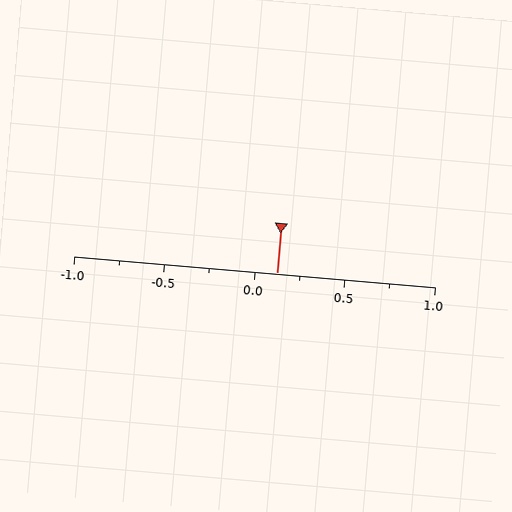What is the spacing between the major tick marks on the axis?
The major ticks are spaced 0.5 apart.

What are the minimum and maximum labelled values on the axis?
The axis runs from -1.0 to 1.0.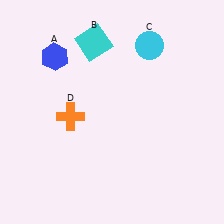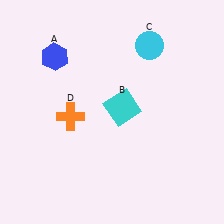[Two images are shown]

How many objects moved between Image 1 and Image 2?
1 object moved between the two images.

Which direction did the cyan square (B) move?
The cyan square (B) moved down.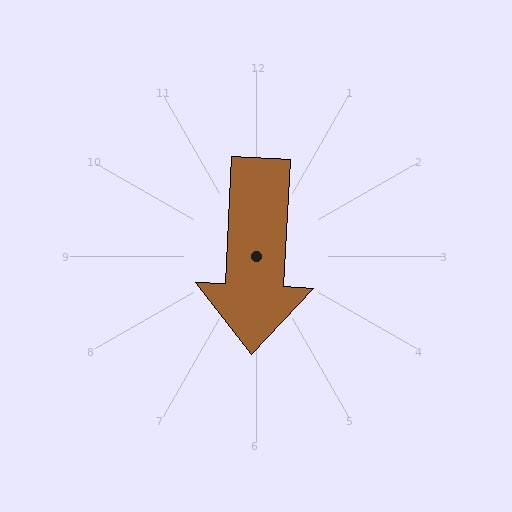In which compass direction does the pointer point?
South.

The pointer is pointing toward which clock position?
Roughly 6 o'clock.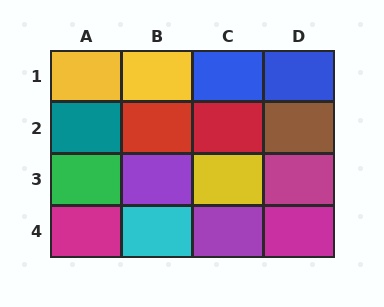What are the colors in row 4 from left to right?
Magenta, cyan, purple, magenta.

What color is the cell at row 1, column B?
Yellow.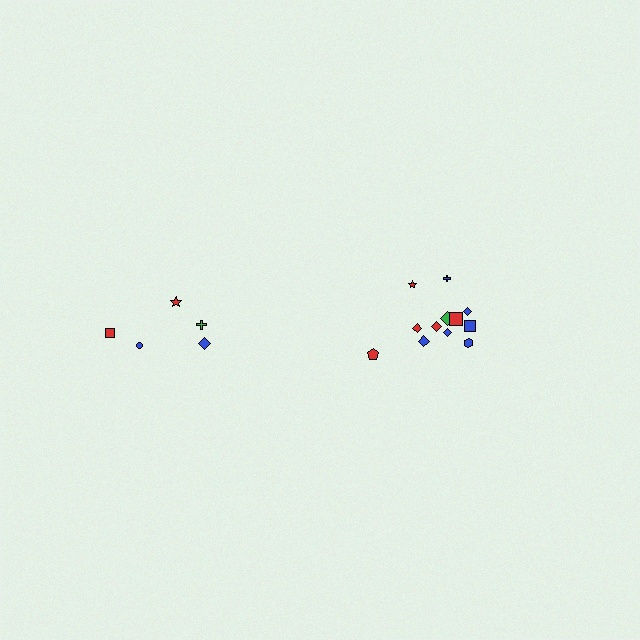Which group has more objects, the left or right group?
The right group.